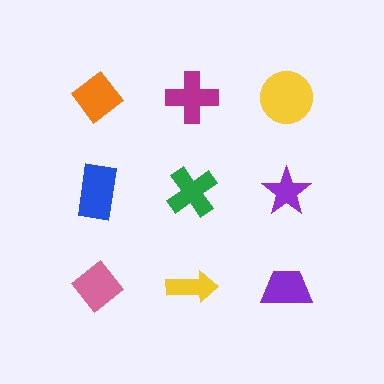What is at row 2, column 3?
A purple star.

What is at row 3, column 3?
A purple trapezoid.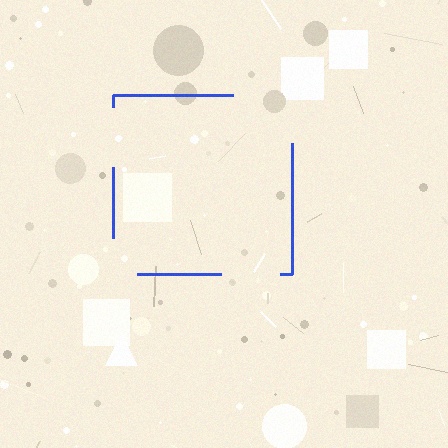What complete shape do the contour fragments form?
The contour fragments form a square.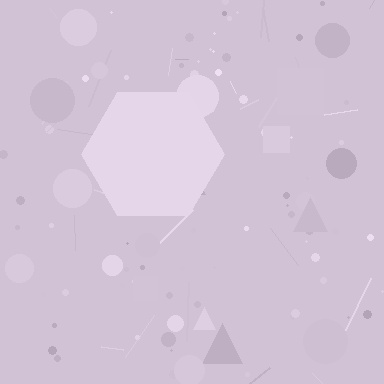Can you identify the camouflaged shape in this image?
The camouflaged shape is a hexagon.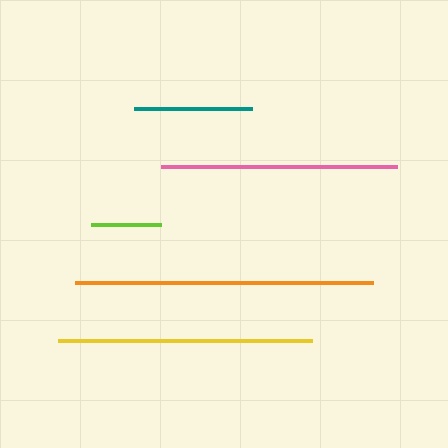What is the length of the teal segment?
The teal segment is approximately 118 pixels long.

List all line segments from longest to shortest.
From longest to shortest: orange, yellow, pink, teal, lime.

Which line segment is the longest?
The orange line is the longest at approximately 298 pixels.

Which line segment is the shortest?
The lime line is the shortest at approximately 70 pixels.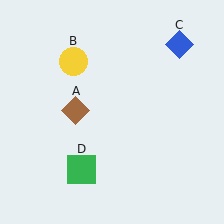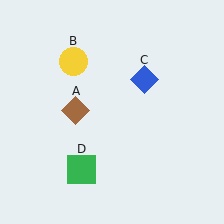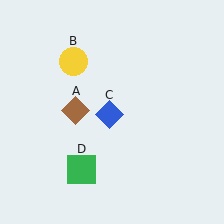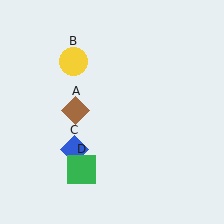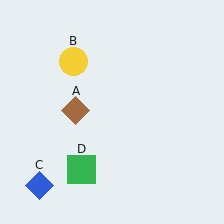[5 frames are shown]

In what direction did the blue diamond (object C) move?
The blue diamond (object C) moved down and to the left.